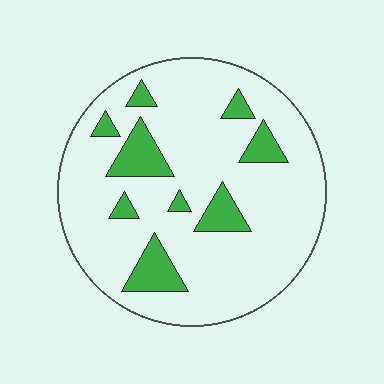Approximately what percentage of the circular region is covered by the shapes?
Approximately 15%.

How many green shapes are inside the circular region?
9.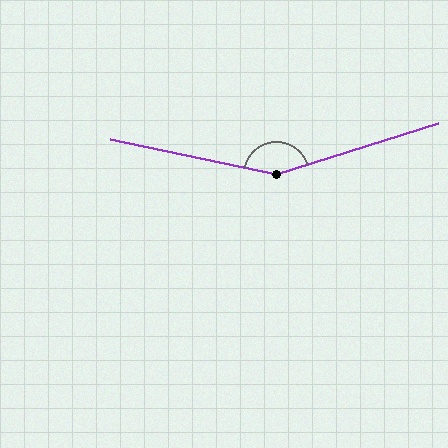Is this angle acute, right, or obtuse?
It is obtuse.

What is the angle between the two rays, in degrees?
Approximately 151 degrees.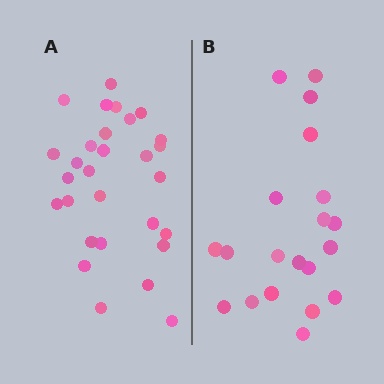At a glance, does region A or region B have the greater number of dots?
Region A (the left region) has more dots.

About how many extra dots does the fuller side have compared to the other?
Region A has roughly 8 or so more dots than region B.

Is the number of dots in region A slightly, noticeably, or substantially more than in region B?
Region A has substantially more. The ratio is roughly 1.4 to 1.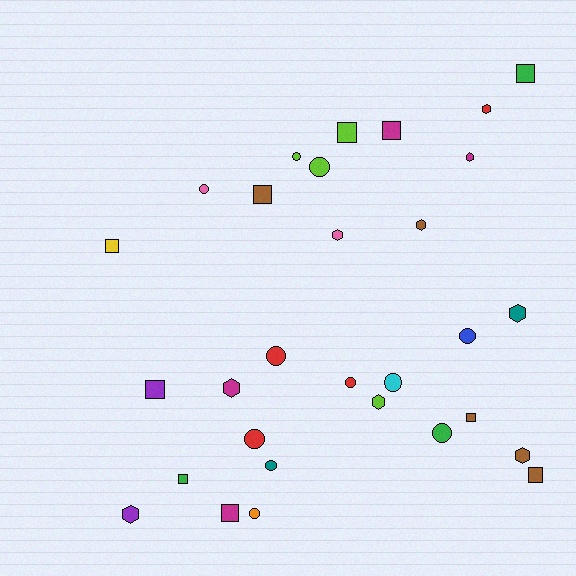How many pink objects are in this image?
There are 2 pink objects.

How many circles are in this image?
There are 11 circles.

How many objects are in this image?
There are 30 objects.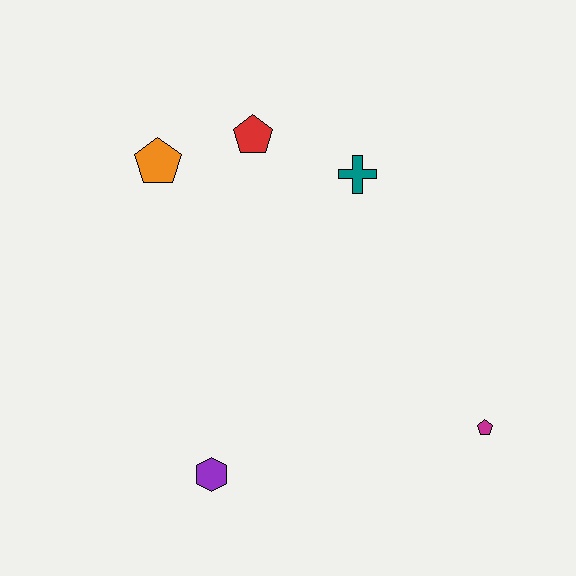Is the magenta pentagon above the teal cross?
No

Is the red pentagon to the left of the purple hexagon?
No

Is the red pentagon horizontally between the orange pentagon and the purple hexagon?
No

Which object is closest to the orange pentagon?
The red pentagon is closest to the orange pentagon.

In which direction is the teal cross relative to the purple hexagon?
The teal cross is above the purple hexagon.